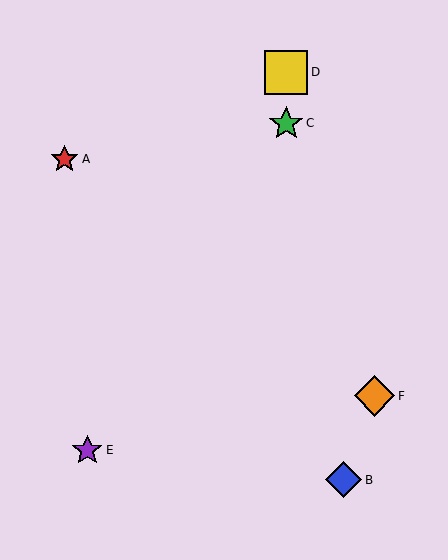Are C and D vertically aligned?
Yes, both are at x≈286.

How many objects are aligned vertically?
2 objects (C, D) are aligned vertically.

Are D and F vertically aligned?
No, D is at x≈286 and F is at x≈374.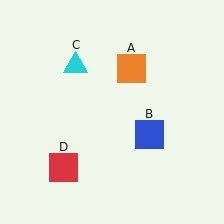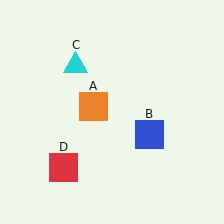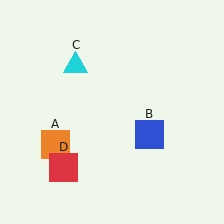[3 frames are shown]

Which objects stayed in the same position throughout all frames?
Blue square (object B) and cyan triangle (object C) and red square (object D) remained stationary.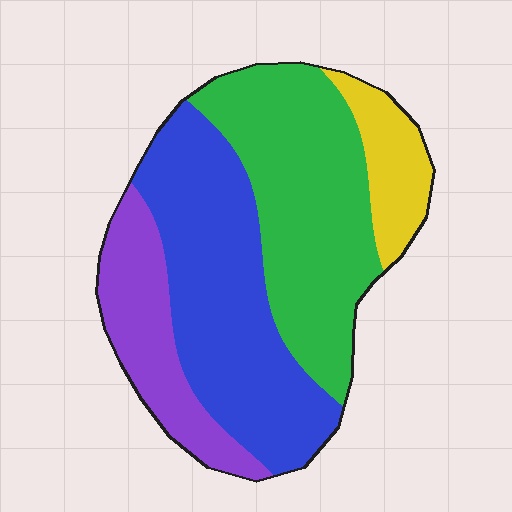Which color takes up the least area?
Yellow, at roughly 10%.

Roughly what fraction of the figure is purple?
Purple covers about 15% of the figure.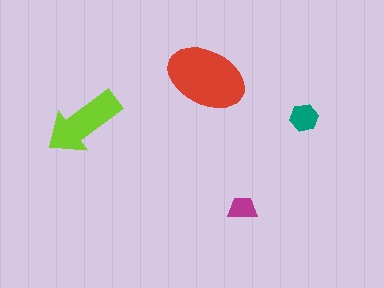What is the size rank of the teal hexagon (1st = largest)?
3rd.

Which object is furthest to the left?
The lime arrow is leftmost.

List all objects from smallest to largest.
The magenta trapezoid, the teal hexagon, the lime arrow, the red ellipse.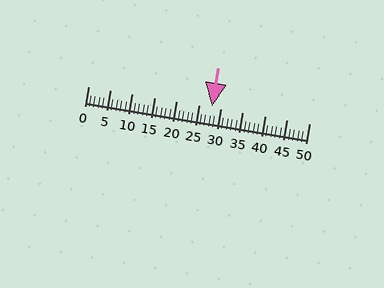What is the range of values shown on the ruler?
The ruler shows values from 0 to 50.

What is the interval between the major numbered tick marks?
The major tick marks are spaced 5 units apart.